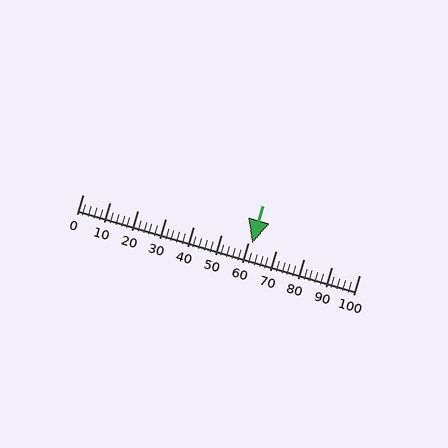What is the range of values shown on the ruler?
The ruler shows values from 0 to 100.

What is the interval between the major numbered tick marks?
The major tick marks are spaced 10 units apart.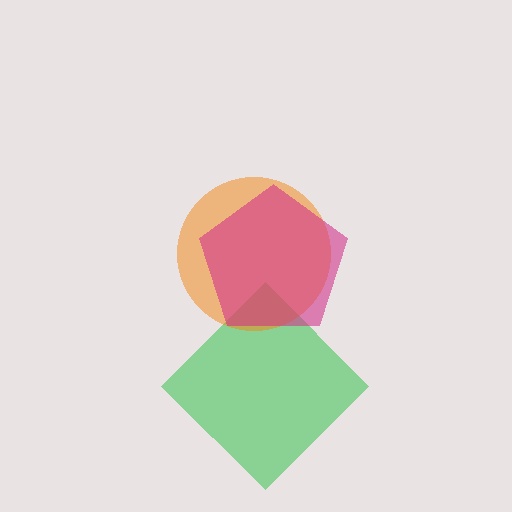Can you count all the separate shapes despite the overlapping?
Yes, there are 3 separate shapes.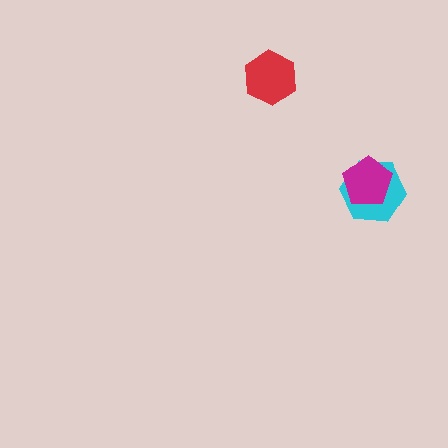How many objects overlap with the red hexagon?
0 objects overlap with the red hexagon.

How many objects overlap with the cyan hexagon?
1 object overlaps with the cyan hexagon.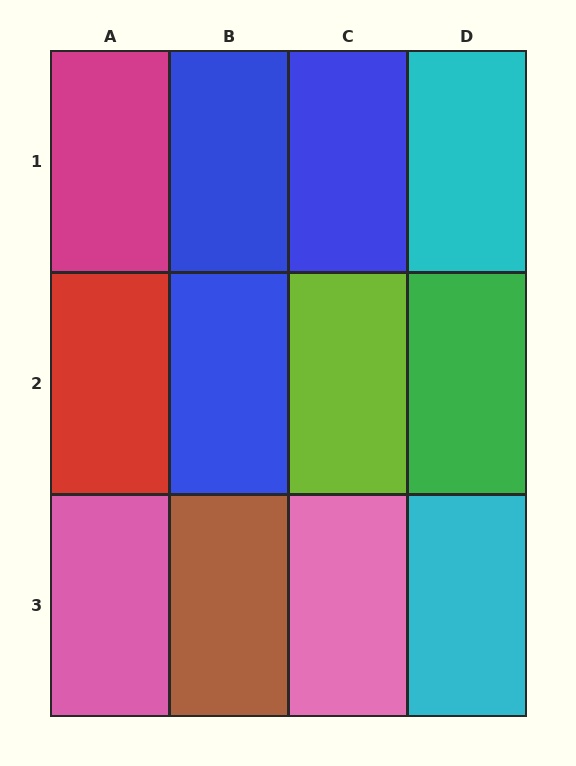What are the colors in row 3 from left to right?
Pink, brown, pink, cyan.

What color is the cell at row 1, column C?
Blue.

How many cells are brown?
1 cell is brown.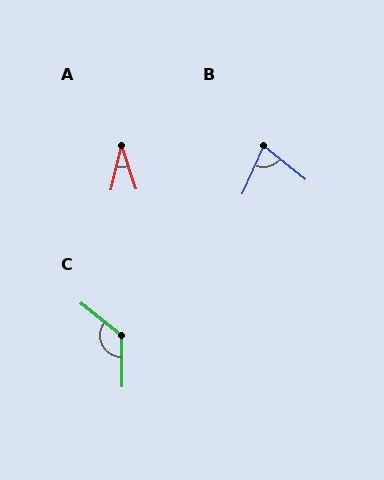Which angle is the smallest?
A, at approximately 32 degrees.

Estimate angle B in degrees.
Approximately 75 degrees.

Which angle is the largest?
C, at approximately 129 degrees.